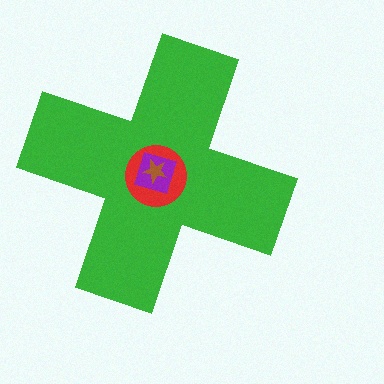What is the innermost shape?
The brown star.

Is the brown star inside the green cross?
Yes.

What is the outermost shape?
The green cross.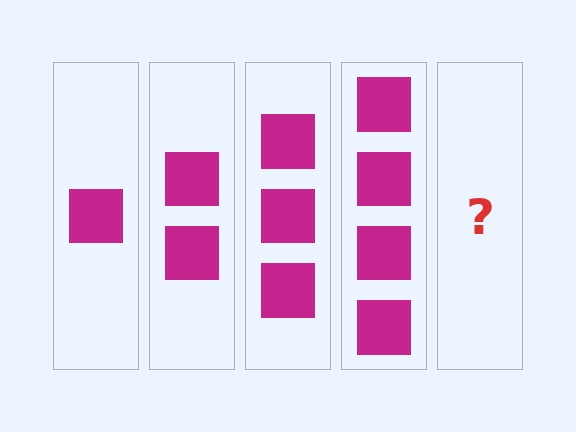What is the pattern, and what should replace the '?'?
The pattern is that each step adds one more square. The '?' should be 5 squares.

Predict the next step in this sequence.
The next step is 5 squares.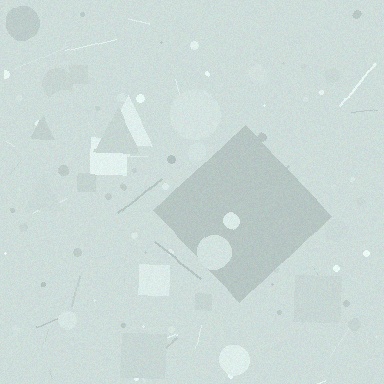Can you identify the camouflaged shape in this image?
The camouflaged shape is a diamond.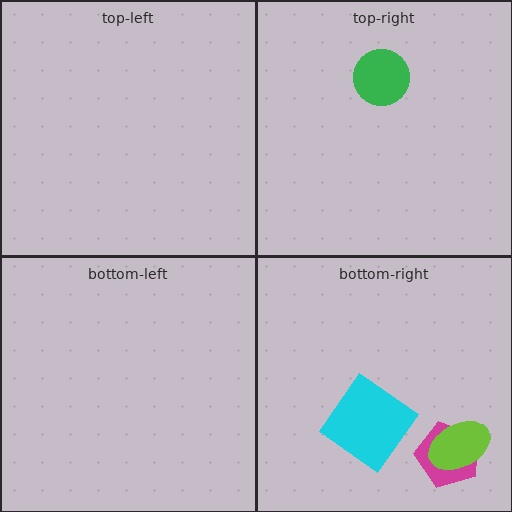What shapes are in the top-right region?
The green circle.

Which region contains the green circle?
The top-right region.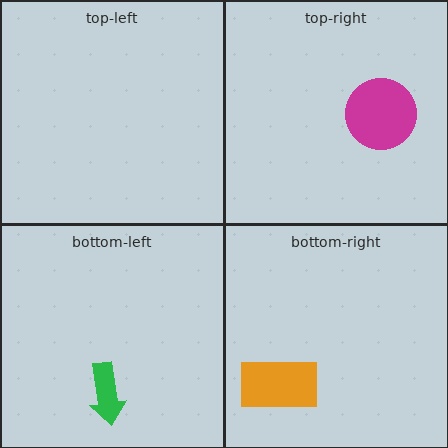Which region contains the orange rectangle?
The bottom-right region.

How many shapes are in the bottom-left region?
1.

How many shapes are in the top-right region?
1.